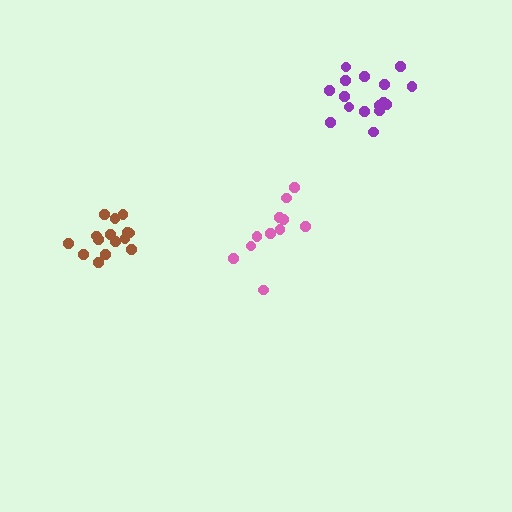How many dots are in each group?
Group 1: 11 dots, Group 2: 16 dots, Group 3: 15 dots (42 total).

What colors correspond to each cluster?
The clusters are colored: pink, purple, brown.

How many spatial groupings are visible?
There are 3 spatial groupings.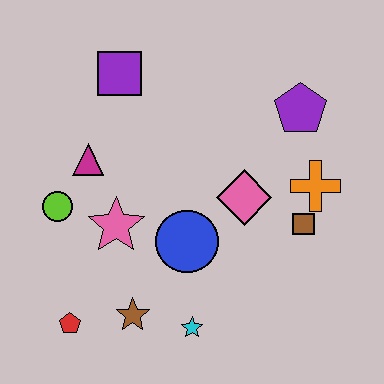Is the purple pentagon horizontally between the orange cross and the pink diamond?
Yes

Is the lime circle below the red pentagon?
No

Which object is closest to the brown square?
The orange cross is closest to the brown square.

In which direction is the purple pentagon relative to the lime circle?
The purple pentagon is to the right of the lime circle.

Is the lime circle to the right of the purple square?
No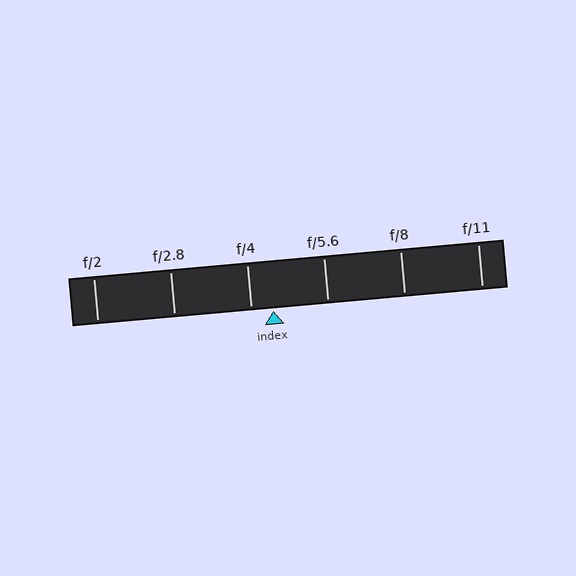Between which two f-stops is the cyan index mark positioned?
The index mark is between f/4 and f/5.6.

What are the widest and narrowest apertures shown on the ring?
The widest aperture shown is f/2 and the narrowest is f/11.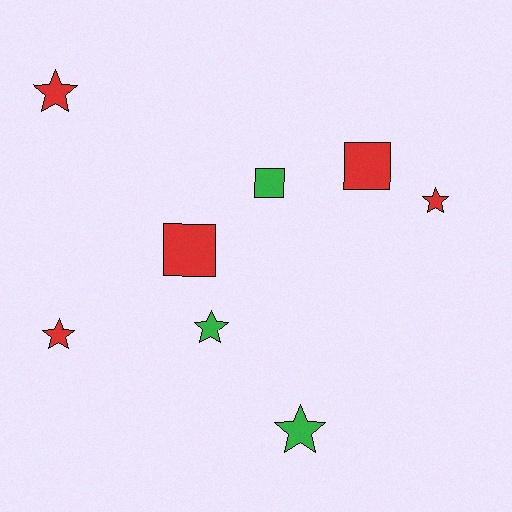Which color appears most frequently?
Red, with 5 objects.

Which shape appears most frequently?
Star, with 5 objects.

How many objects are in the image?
There are 8 objects.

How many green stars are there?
There are 2 green stars.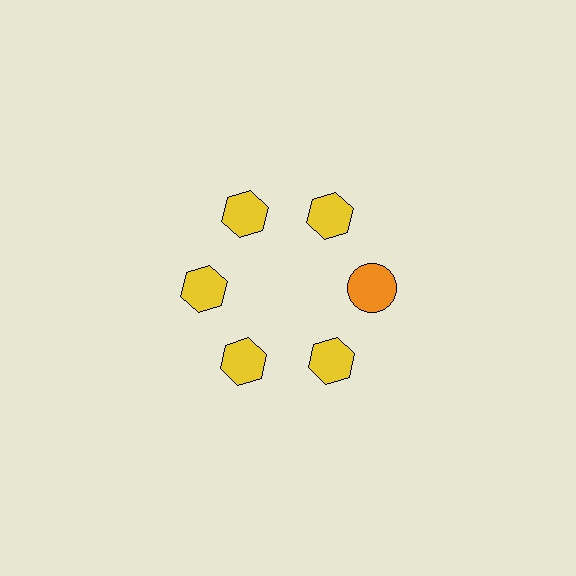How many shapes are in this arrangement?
There are 6 shapes arranged in a ring pattern.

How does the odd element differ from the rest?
It differs in both color (orange instead of yellow) and shape (circle instead of hexagon).